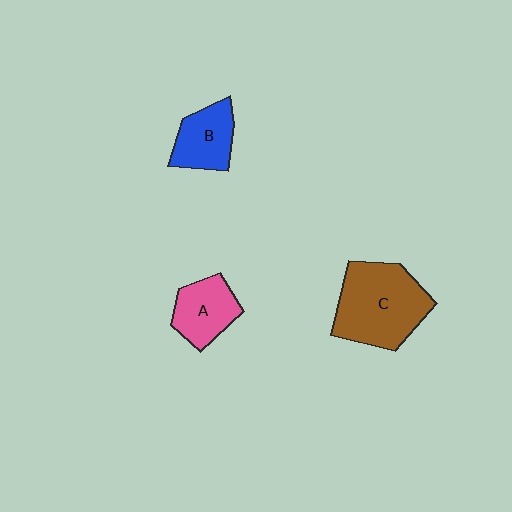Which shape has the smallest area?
Shape B (blue).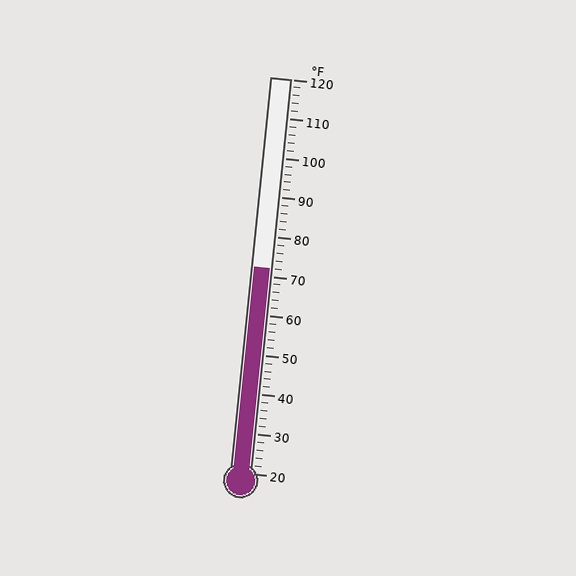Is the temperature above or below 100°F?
The temperature is below 100°F.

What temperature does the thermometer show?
The thermometer shows approximately 72°F.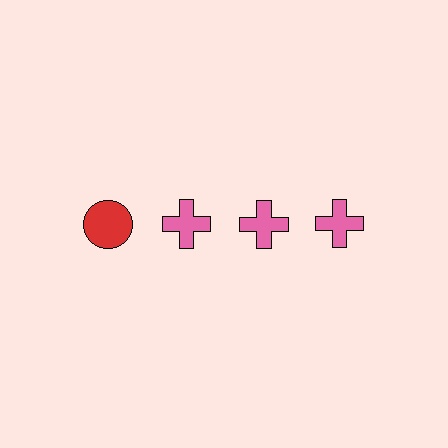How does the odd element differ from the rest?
It differs in both color (red instead of pink) and shape (circle instead of cross).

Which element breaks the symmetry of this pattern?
The red circle in the top row, leftmost column breaks the symmetry. All other shapes are pink crosses.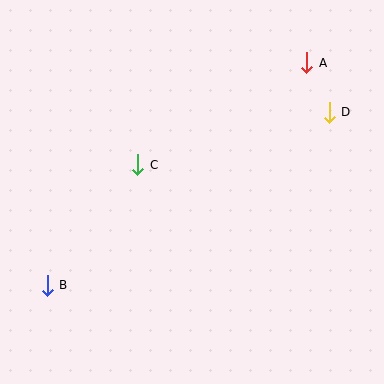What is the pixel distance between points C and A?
The distance between C and A is 197 pixels.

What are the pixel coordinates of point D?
Point D is at (329, 112).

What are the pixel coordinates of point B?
Point B is at (47, 285).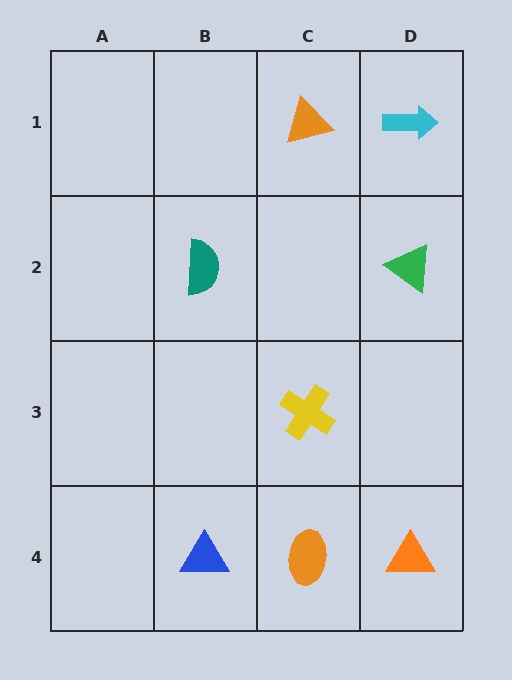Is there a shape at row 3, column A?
No, that cell is empty.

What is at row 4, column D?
An orange triangle.